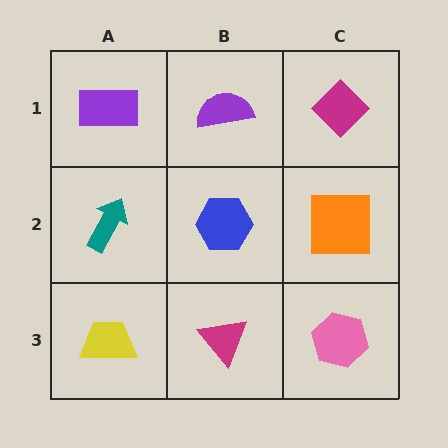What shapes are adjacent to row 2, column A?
A purple rectangle (row 1, column A), a yellow trapezoid (row 3, column A), a blue hexagon (row 2, column B).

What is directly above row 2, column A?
A purple rectangle.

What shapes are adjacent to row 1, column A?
A teal arrow (row 2, column A), a purple semicircle (row 1, column B).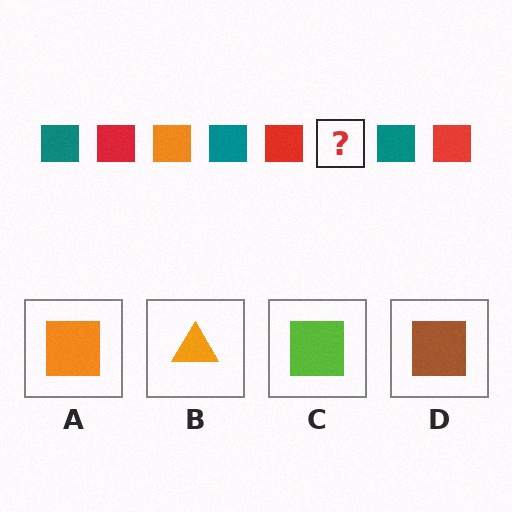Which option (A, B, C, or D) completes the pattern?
A.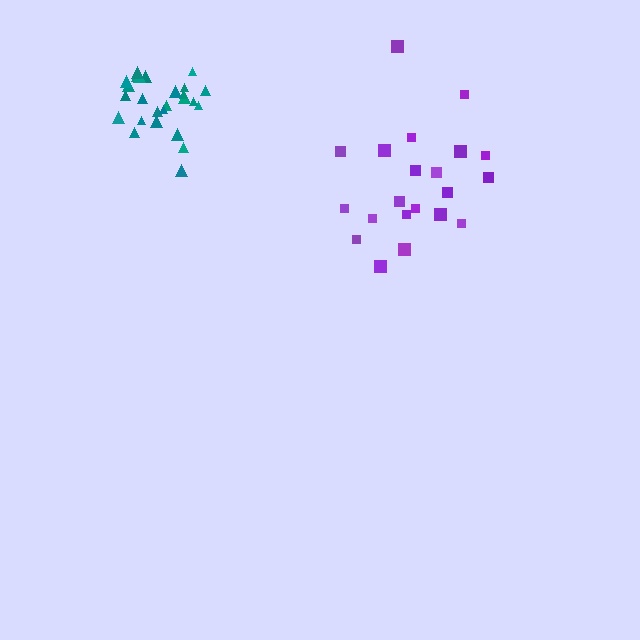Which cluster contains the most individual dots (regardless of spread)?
Teal (26).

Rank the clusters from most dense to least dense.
teal, purple.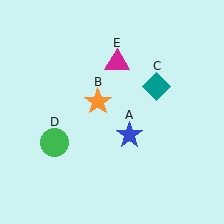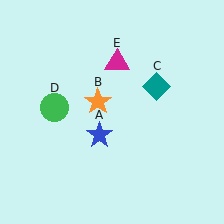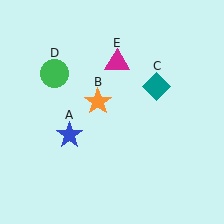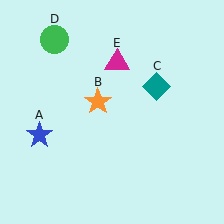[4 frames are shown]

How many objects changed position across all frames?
2 objects changed position: blue star (object A), green circle (object D).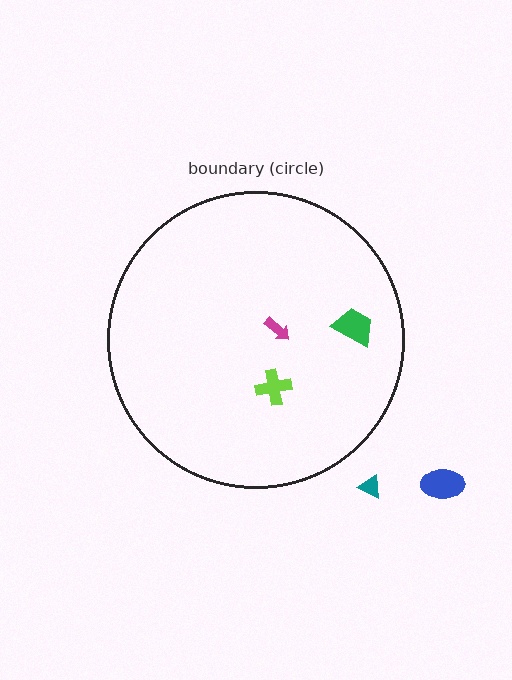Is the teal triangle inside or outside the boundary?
Outside.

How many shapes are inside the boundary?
3 inside, 2 outside.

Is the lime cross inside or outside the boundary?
Inside.